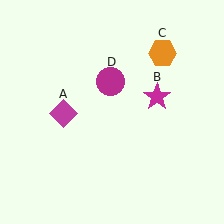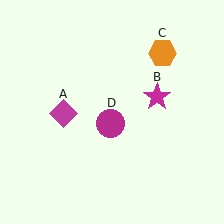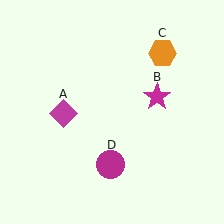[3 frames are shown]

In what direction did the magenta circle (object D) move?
The magenta circle (object D) moved down.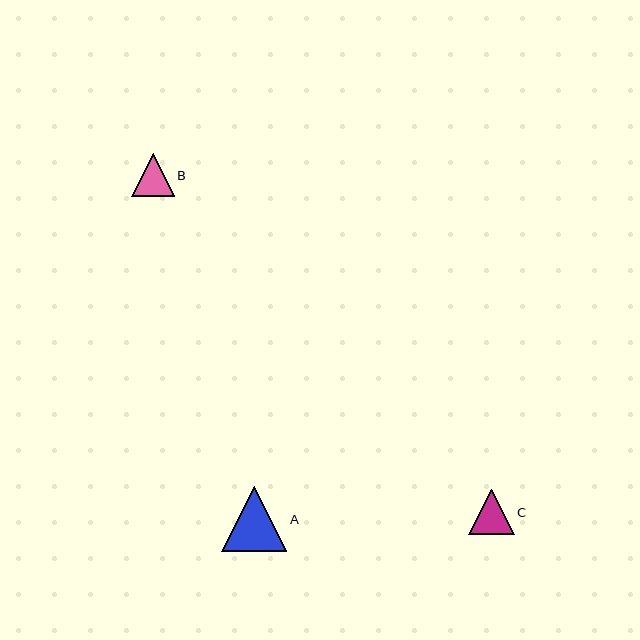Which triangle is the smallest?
Triangle B is the smallest with a size of approximately 43 pixels.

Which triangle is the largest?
Triangle A is the largest with a size of approximately 65 pixels.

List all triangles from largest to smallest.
From largest to smallest: A, C, B.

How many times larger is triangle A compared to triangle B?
Triangle A is approximately 1.5 times the size of triangle B.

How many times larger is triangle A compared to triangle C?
Triangle A is approximately 1.4 times the size of triangle C.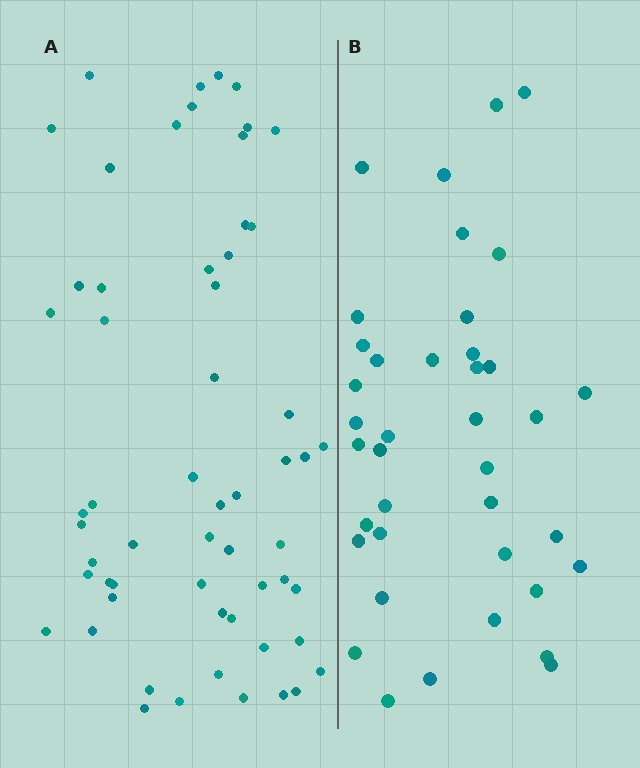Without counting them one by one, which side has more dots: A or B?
Region A (the left region) has more dots.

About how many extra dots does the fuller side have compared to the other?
Region A has approximately 20 more dots than region B.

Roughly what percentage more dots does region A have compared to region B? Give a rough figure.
About 50% more.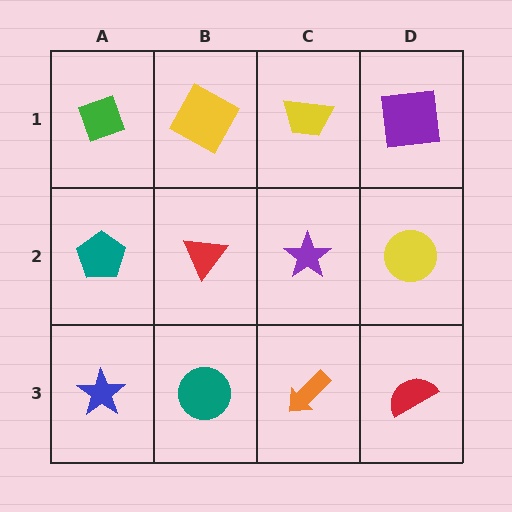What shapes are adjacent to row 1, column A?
A teal pentagon (row 2, column A), a yellow square (row 1, column B).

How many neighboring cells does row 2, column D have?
3.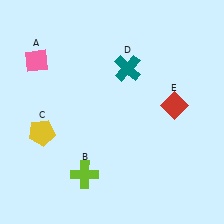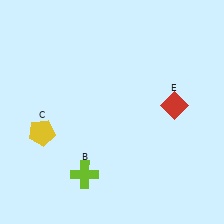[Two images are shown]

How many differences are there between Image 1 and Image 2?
There are 2 differences between the two images.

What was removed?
The teal cross (D), the pink diamond (A) were removed in Image 2.